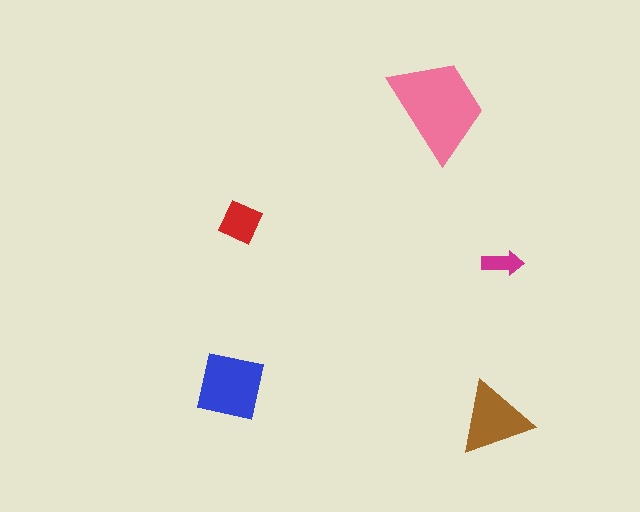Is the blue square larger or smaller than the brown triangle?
Larger.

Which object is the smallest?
The magenta arrow.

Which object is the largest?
The pink trapezoid.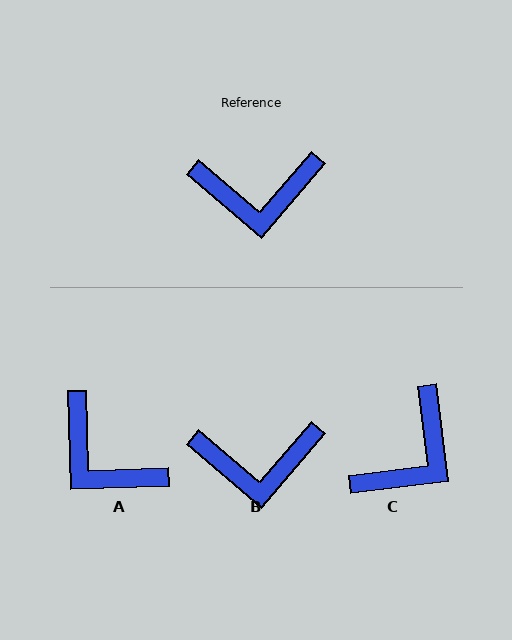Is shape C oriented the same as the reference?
No, it is off by about 47 degrees.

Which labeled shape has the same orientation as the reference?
B.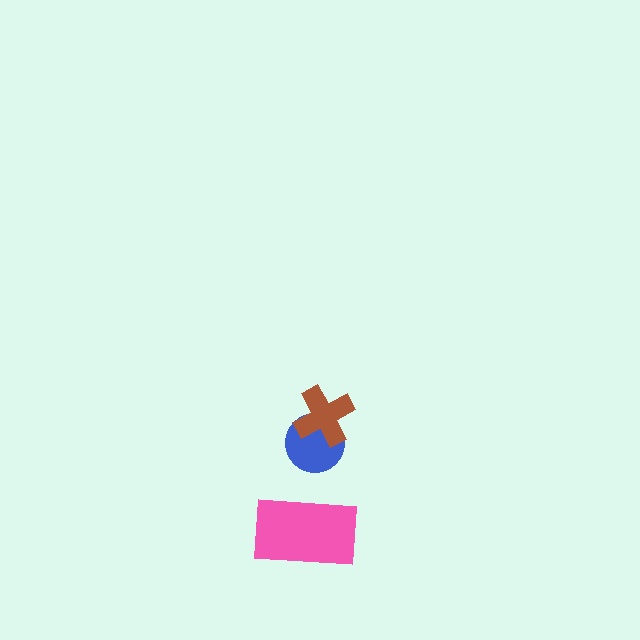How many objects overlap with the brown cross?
1 object overlaps with the brown cross.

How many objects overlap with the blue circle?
1 object overlaps with the blue circle.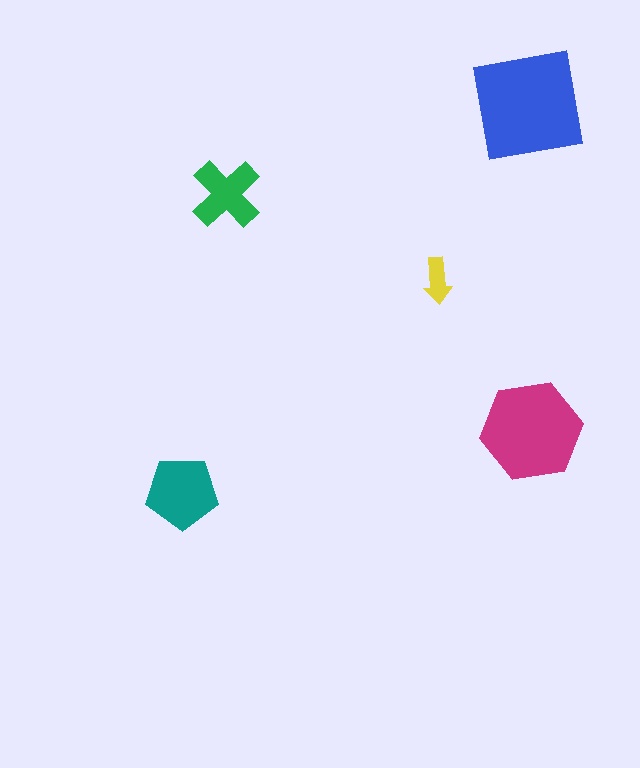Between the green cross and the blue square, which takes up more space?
The blue square.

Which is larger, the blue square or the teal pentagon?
The blue square.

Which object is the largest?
The blue square.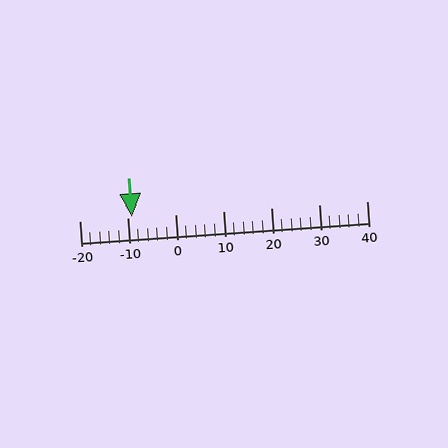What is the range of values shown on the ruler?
The ruler shows values from -20 to 40.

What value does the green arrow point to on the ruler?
The green arrow points to approximately -9.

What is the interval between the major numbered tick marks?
The major tick marks are spaced 10 units apart.